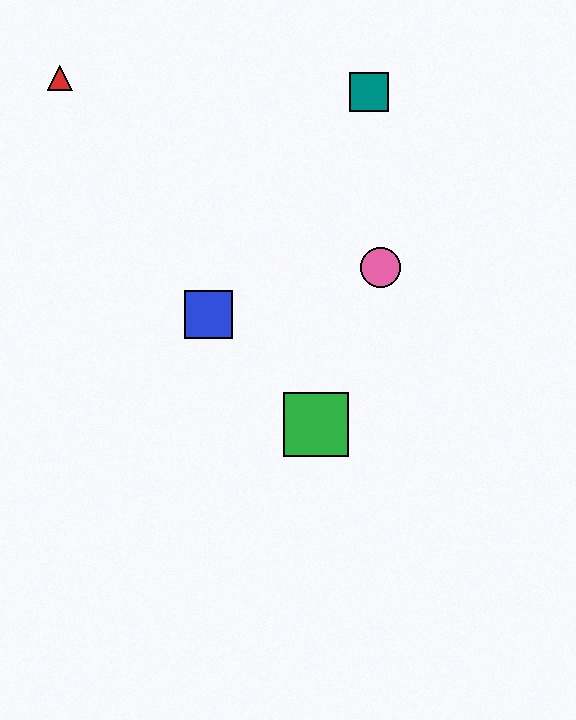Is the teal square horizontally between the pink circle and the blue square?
Yes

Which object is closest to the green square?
The blue square is closest to the green square.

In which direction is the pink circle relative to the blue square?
The pink circle is to the right of the blue square.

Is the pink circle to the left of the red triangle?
No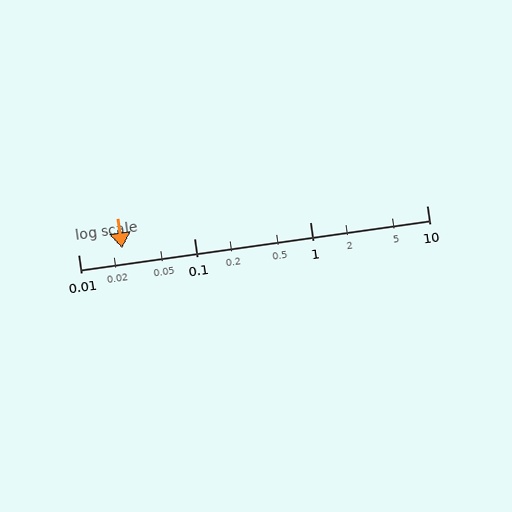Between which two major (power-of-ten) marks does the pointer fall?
The pointer is between 0.01 and 0.1.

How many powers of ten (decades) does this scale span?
The scale spans 3 decades, from 0.01 to 10.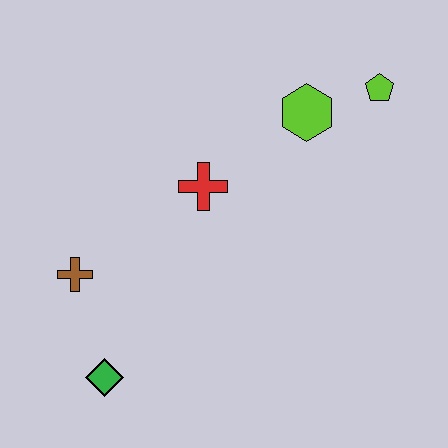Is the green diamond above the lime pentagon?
No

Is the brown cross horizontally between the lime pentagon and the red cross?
No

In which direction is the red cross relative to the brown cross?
The red cross is to the right of the brown cross.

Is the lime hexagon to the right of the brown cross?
Yes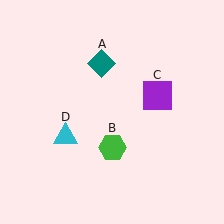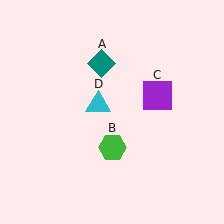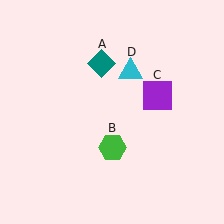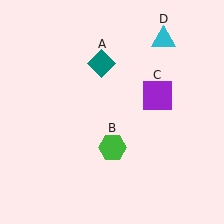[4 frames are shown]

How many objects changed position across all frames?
1 object changed position: cyan triangle (object D).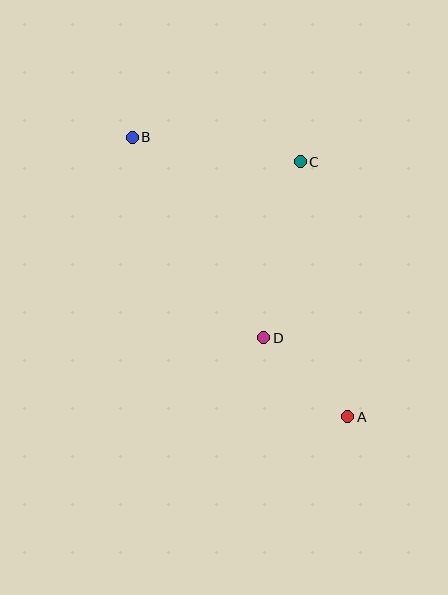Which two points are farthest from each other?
Points A and B are farthest from each other.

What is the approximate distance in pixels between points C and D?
The distance between C and D is approximately 180 pixels.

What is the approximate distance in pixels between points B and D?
The distance between B and D is approximately 240 pixels.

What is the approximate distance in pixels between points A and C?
The distance between A and C is approximately 259 pixels.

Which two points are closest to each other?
Points A and D are closest to each other.